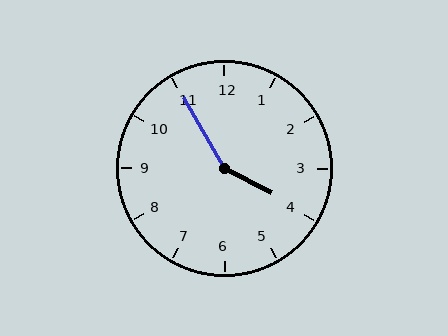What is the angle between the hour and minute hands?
Approximately 148 degrees.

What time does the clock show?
3:55.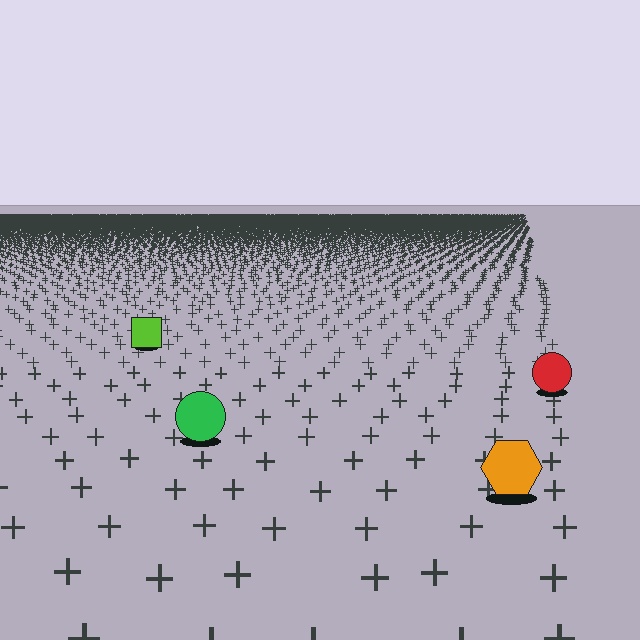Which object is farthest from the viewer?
The lime square is farthest from the viewer. It appears smaller and the ground texture around it is denser.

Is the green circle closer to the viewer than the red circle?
Yes. The green circle is closer — you can tell from the texture gradient: the ground texture is coarser near it.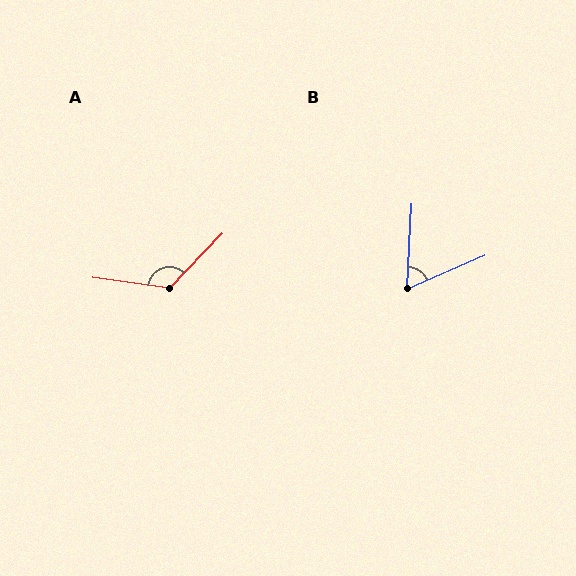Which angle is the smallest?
B, at approximately 64 degrees.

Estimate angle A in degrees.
Approximately 126 degrees.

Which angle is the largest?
A, at approximately 126 degrees.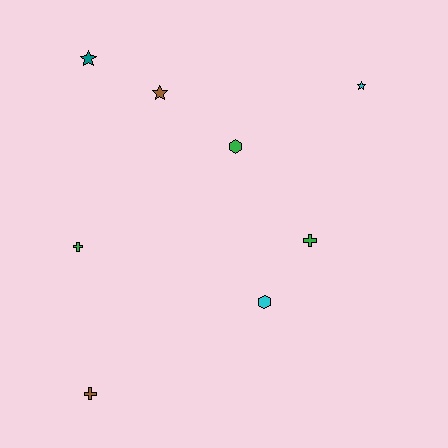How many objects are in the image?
There are 8 objects.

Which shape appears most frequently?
Star, with 3 objects.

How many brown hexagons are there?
There are no brown hexagons.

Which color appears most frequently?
Green, with 3 objects.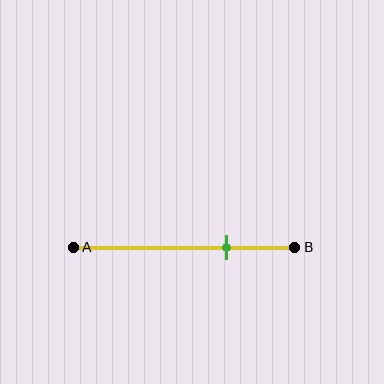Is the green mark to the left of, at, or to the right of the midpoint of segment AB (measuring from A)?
The green mark is to the right of the midpoint of segment AB.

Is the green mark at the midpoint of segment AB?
No, the mark is at about 70% from A, not at the 50% midpoint.